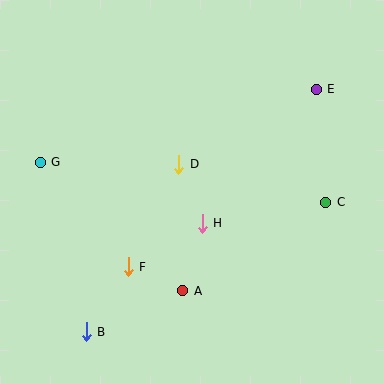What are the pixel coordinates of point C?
Point C is at (326, 202).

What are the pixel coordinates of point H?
Point H is at (202, 223).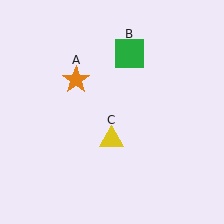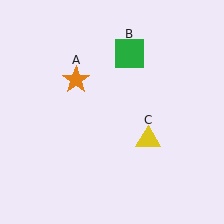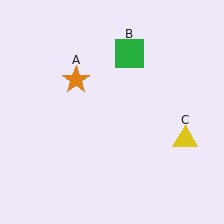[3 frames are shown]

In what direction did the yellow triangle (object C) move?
The yellow triangle (object C) moved right.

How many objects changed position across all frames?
1 object changed position: yellow triangle (object C).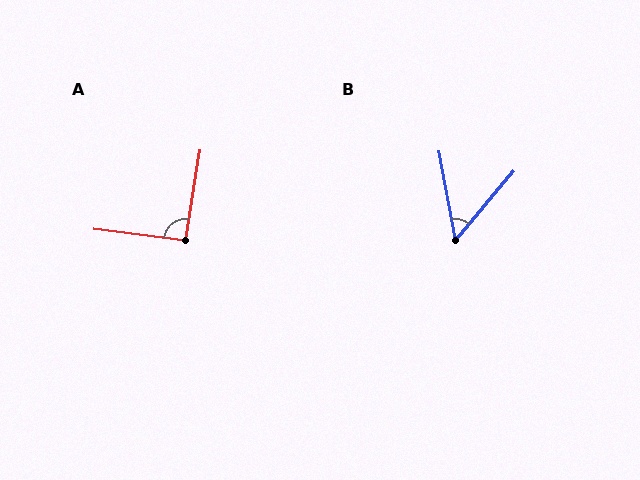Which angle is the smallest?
B, at approximately 51 degrees.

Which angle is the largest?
A, at approximately 93 degrees.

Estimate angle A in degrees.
Approximately 93 degrees.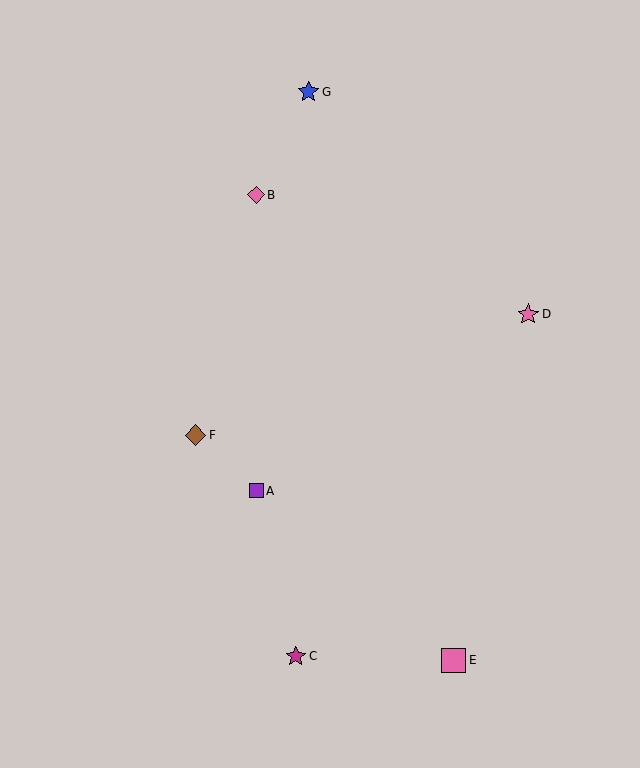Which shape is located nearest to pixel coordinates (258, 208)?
The pink diamond (labeled B) at (256, 195) is nearest to that location.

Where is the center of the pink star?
The center of the pink star is at (528, 314).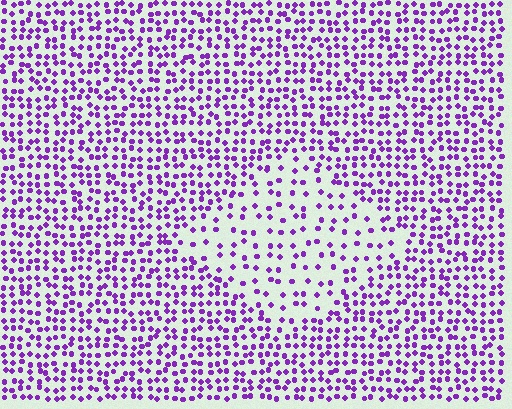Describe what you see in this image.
The image contains small purple elements arranged at two different densities. A diamond-shaped region is visible where the elements are less densely packed than the surrounding area.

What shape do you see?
I see a diamond.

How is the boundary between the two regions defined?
The boundary is defined by a change in element density (approximately 2.1x ratio). All elements are the same color, size, and shape.